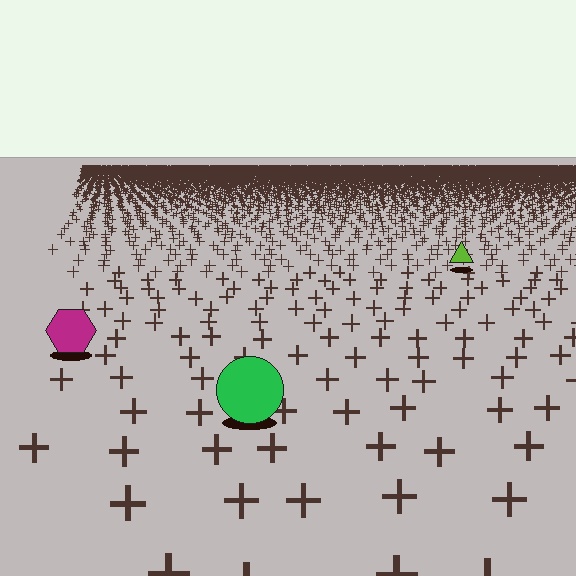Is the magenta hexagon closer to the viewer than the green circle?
No. The green circle is closer — you can tell from the texture gradient: the ground texture is coarser near it.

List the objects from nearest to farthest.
From nearest to farthest: the green circle, the magenta hexagon, the lime triangle.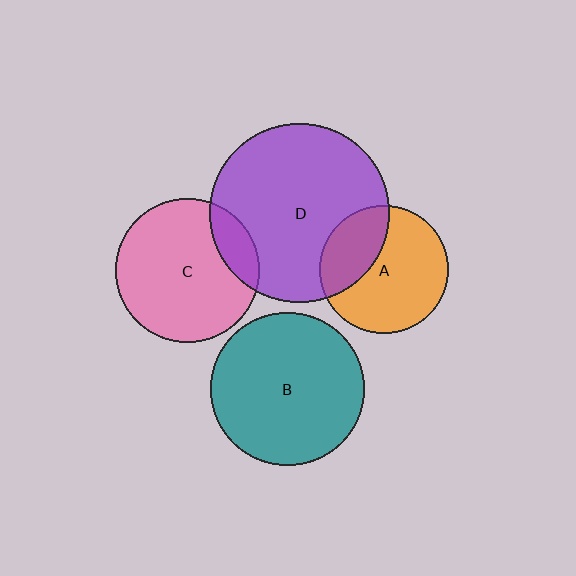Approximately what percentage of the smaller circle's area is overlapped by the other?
Approximately 30%.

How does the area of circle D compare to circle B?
Approximately 1.4 times.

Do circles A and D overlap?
Yes.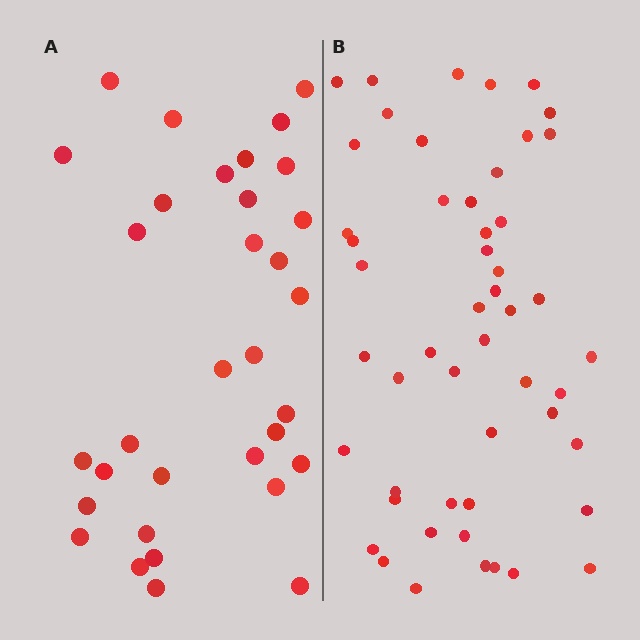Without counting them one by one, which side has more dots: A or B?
Region B (the right region) has more dots.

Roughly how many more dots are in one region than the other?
Region B has approximately 20 more dots than region A.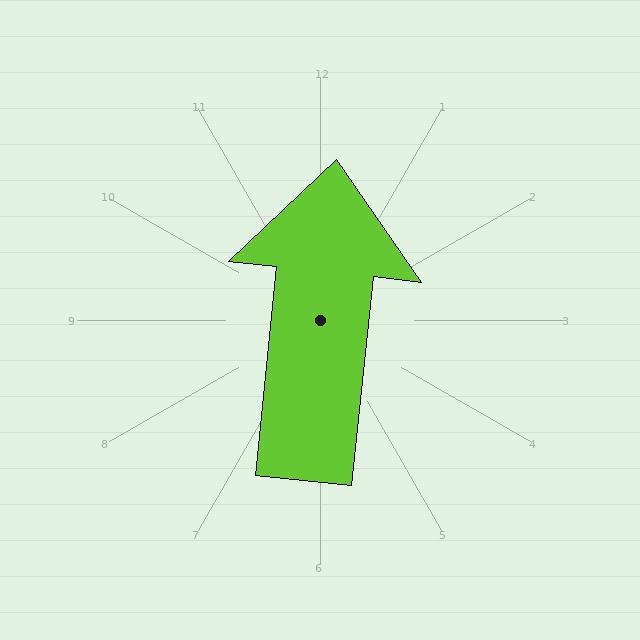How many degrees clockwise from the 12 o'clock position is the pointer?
Approximately 6 degrees.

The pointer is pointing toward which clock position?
Roughly 12 o'clock.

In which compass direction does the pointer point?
North.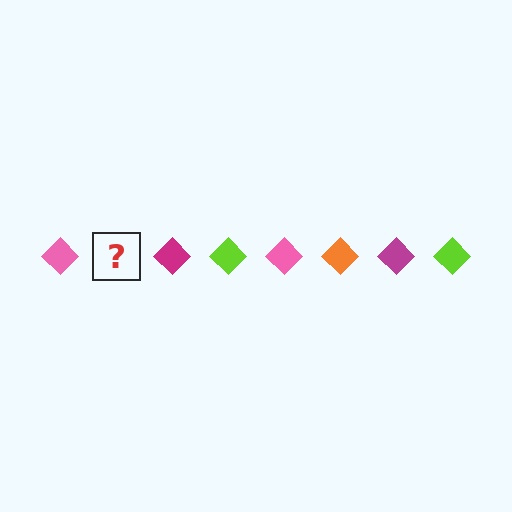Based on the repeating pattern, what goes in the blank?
The blank should be an orange diamond.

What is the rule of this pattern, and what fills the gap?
The rule is that the pattern cycles through pink, orange, magenta, lime diamonds. The gap should be filled with an orange diamond.